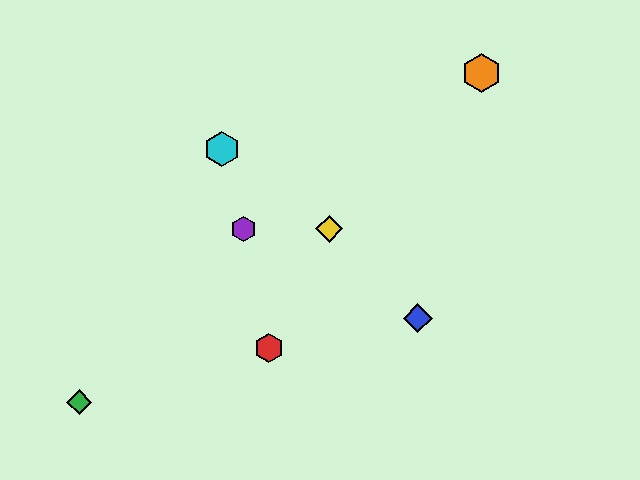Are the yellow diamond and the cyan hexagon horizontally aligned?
No, the yellow diamond is at y≈229 and the cyan hexagon is at y≈149.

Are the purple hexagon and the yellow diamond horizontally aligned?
Yes, both are at y≈229.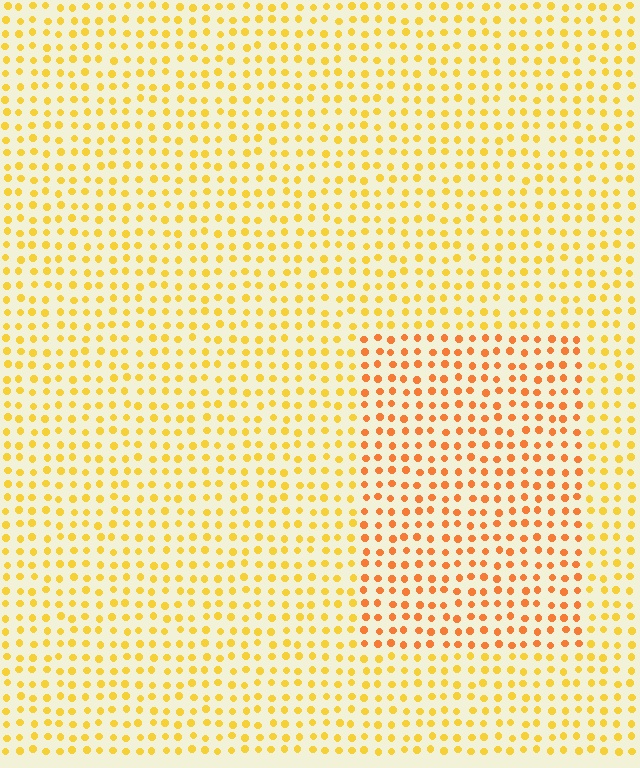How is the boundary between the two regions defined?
The boundary is defined purely by a slight shift in hue (about 27 degrees). Spacing, size, and orientation are identical on both sides.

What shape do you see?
I see a rectangle.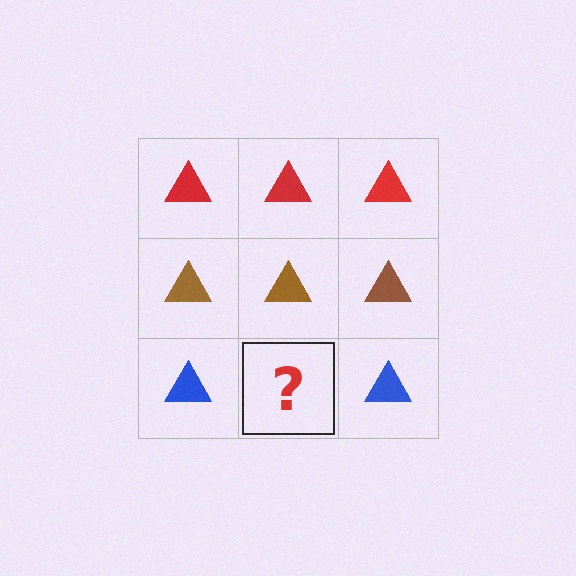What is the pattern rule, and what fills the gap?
The rule is that each row has a consistent color. The gap should be filled with a blue triangle.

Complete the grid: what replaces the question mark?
The question mark should be replaced with a blue triangle.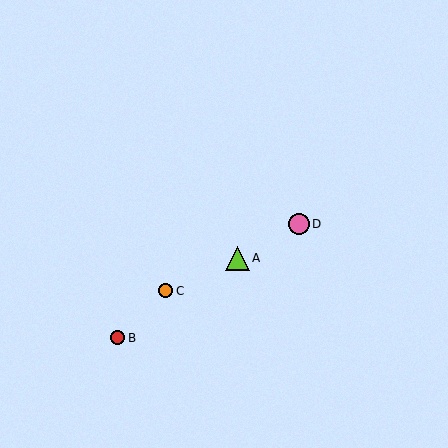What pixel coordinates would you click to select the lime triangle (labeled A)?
Click at (237, 258) to select the lime triangle A.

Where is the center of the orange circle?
The center of the orange circle is at (166, 291).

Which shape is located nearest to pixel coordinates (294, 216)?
The pink circle (labeled D) at (299, 224) is nearest to that location.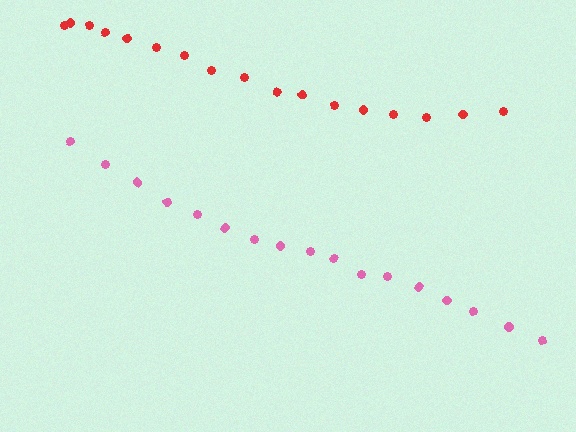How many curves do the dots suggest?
There are 2 distinct paths.